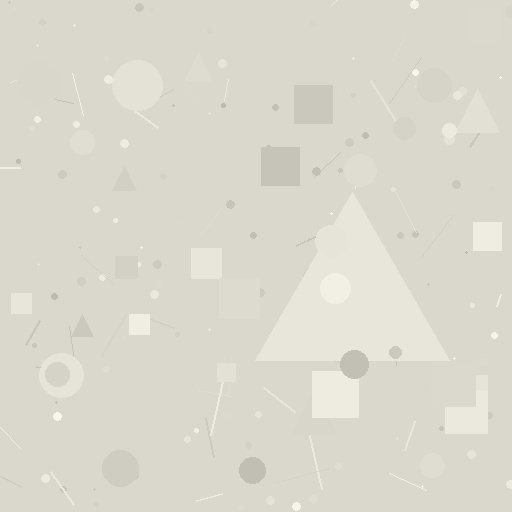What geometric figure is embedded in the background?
A triangle is embedded in the background.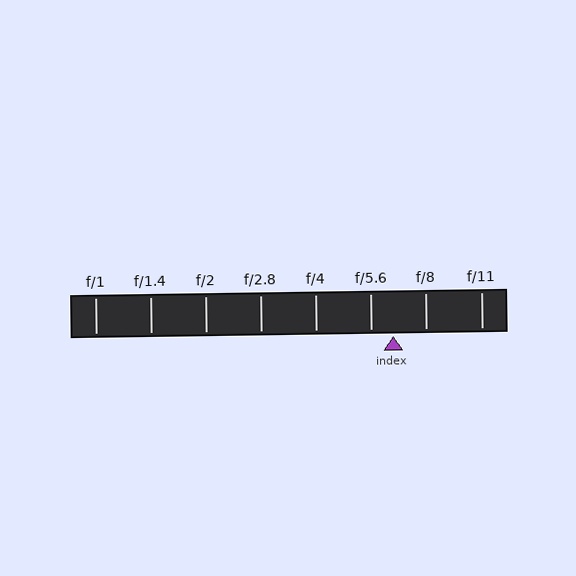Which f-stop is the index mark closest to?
The index mark is closest to f/5.6.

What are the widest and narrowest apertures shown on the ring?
The widest aperture shown is f/1 and the narrowest is f/11.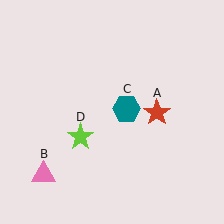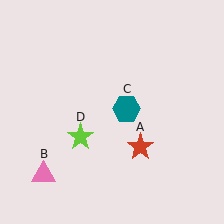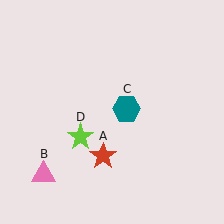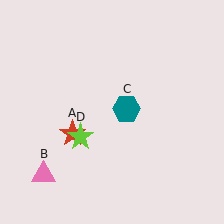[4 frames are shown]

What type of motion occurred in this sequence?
The red star (object A) rotated clockwise around the center of the scene.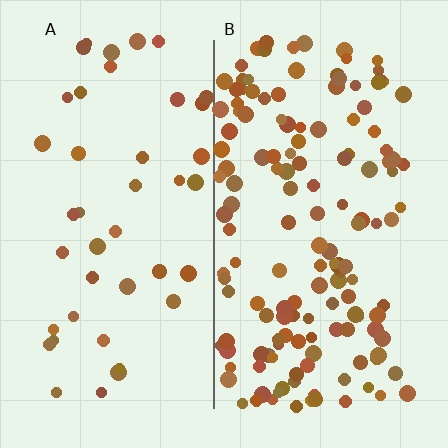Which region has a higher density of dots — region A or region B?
B (the right).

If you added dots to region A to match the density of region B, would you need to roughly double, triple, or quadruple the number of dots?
Approximately triple.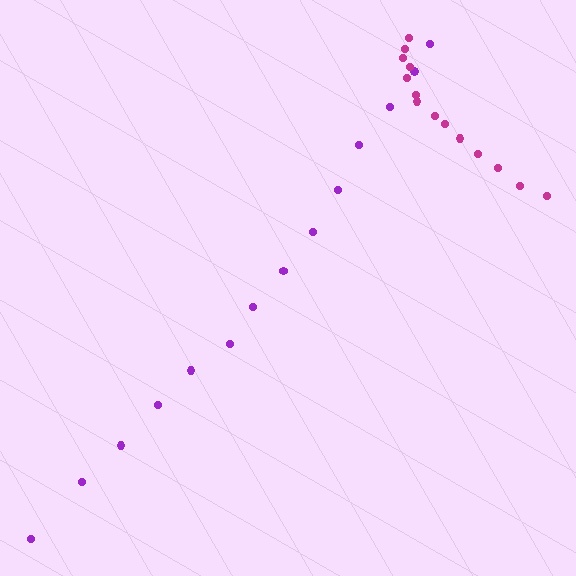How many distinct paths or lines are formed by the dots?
There are 2 distinct paths.